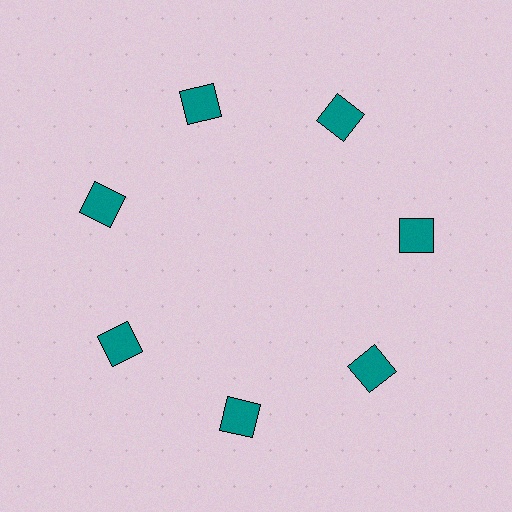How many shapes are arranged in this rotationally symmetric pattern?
There are 7 shapes, arranged in 7 groups of 1.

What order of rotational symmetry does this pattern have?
This pattern has 7-fold rotational symmetry.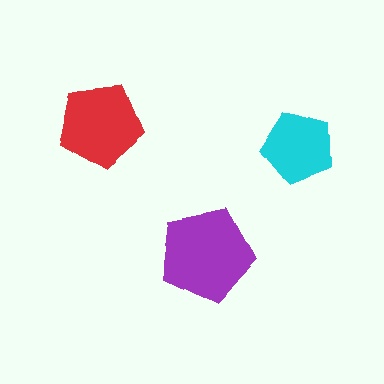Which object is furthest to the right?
The cyan pentagon is rightmost.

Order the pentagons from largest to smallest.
the purple one, the red one, the cyan one.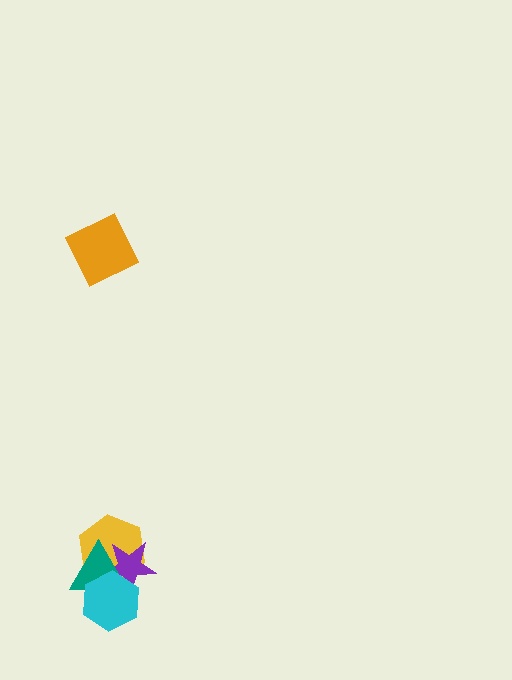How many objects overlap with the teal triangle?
3 objects overlap with the teal triangle.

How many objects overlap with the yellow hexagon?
3 objects overlap with the yellow hexagon.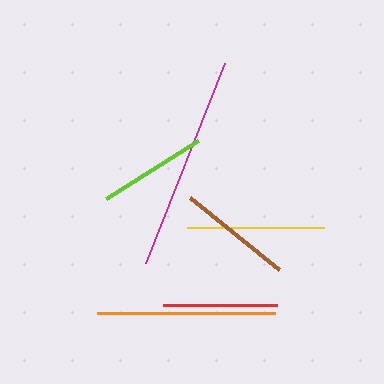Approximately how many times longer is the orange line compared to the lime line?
The orange line is approximately 1.6 times the length of the lime line.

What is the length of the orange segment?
The orange segment is approximately 179 pixels long.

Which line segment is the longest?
The magenta line is the longest at approximately 215 pixels.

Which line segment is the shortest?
The lime line is the shortest at approximately 108 pixels.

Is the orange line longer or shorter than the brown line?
The orange line is longer than the brown line.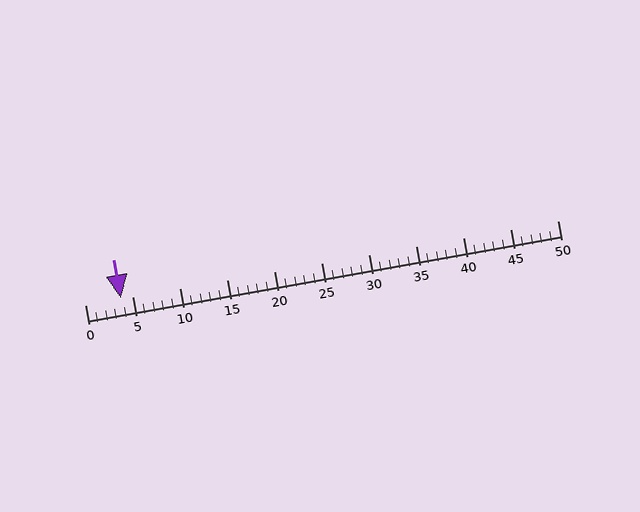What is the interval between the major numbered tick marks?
The major tick marks are spaced 5 units apart.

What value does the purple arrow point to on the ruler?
The purple arrow points to approximately 4.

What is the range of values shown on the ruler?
The ruler shows values from 0 to 50.